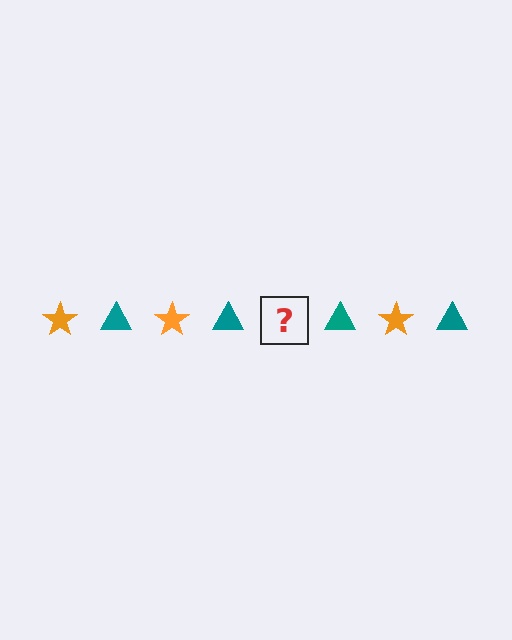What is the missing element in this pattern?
The missing element is an orange star.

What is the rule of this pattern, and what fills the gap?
The rule is that the pattern alternates between orange star and teal triangle. The gap should be filled with an orange star.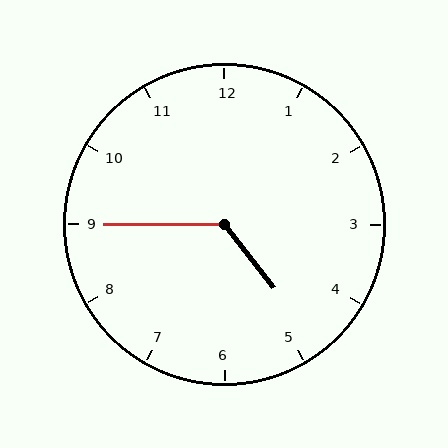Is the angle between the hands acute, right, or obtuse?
It is obtuse.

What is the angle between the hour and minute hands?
Approximately 128 degrees.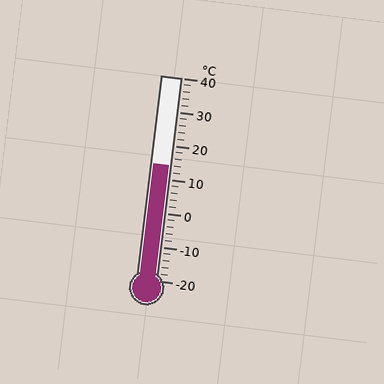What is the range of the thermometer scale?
The thermometer scale ranges from -20°C to 40°C.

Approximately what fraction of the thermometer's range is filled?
The thermometer is filled to approximately 55% of its range.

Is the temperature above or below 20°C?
The temperature is below 20°C.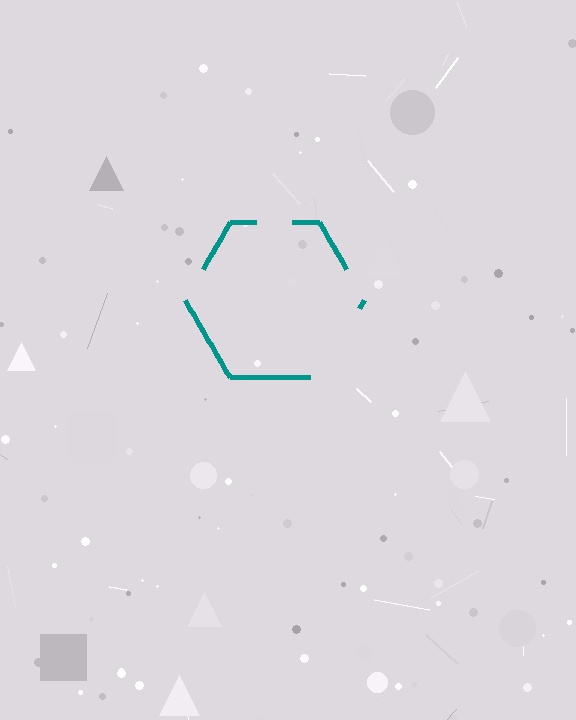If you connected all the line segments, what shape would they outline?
They would outline a hexagon.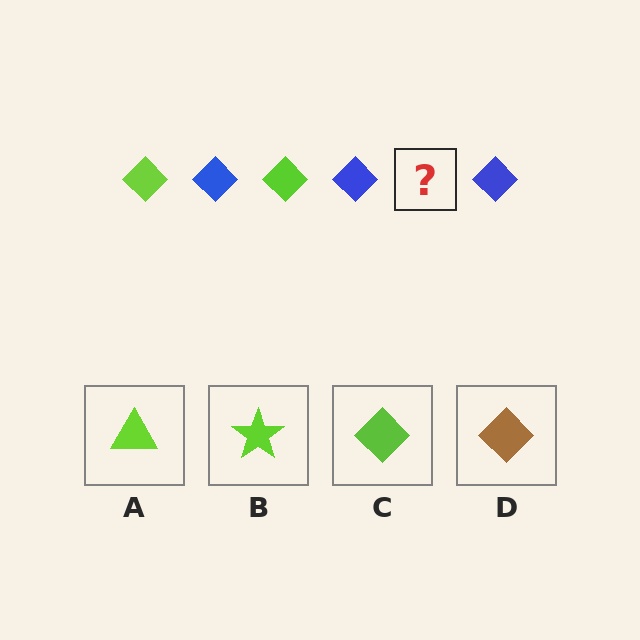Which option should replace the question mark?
Option C.